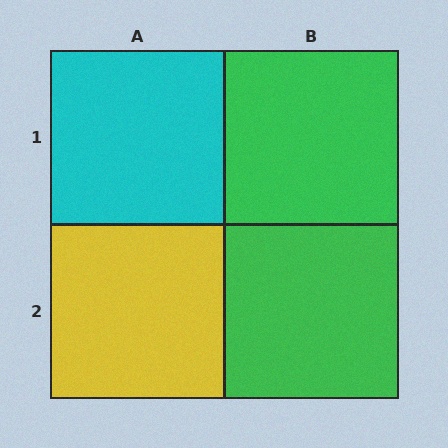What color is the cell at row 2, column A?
Yellow.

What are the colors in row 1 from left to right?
Cyan, green.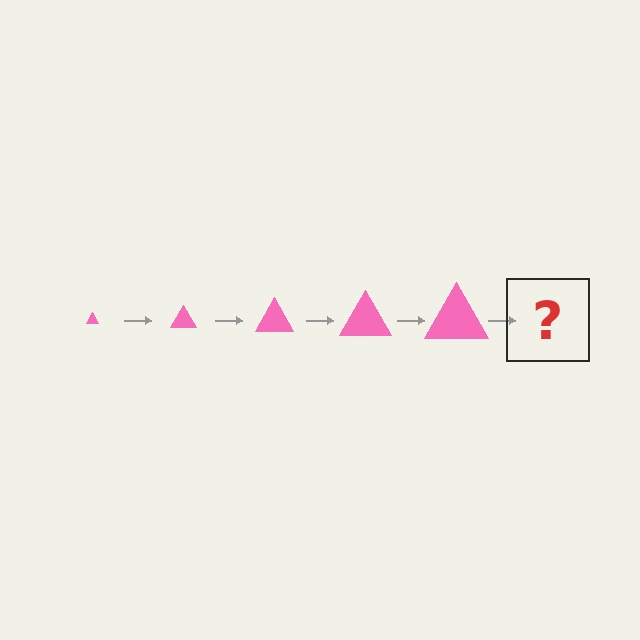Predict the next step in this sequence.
The next step is a pink triangle, larger than the previous one.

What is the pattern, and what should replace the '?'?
The pattern is that the triangle gets progressively larger each step. The '?' should be a pink triangle, larger than the previous one.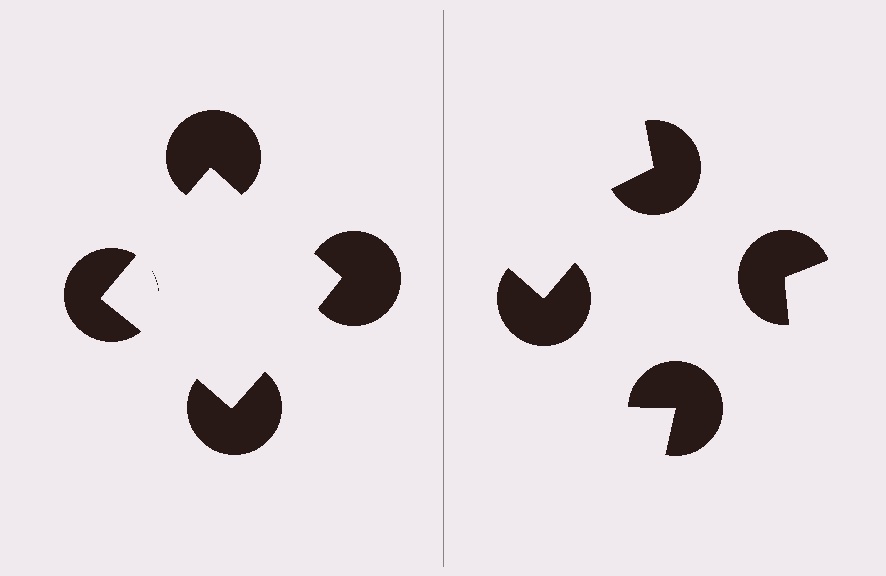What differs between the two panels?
The pac-man discs are positioned identically on both sides; only the wedge orientations differ. On the left they align to a square; on the right they are misaligned.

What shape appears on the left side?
An illusory square.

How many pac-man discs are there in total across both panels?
8 — 4 on each side.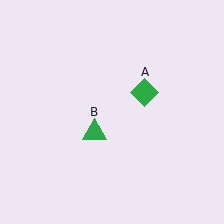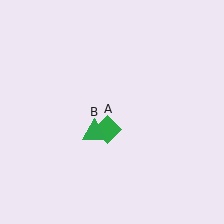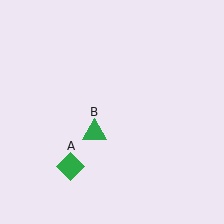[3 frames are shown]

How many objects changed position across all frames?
1 object changed position: green diamond (object A).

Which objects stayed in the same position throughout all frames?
Green triangle (object B) remained stationary.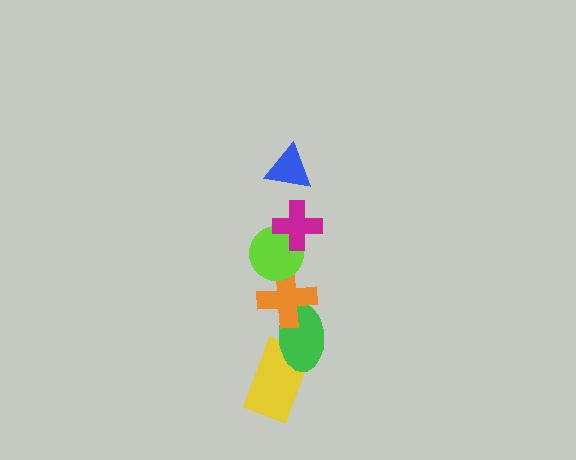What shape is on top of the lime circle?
The magenta cross is on top of the lime circle.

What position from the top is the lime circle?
The lime circle is 3rd from the top.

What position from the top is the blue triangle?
The blue triangle is 1st from the top.